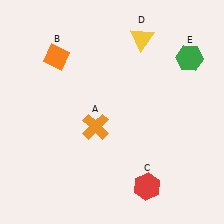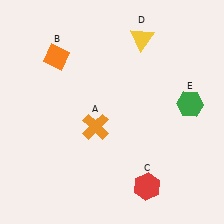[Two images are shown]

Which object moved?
The green hexagon (E) moved down.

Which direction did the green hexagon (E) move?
The green hexagon (E) moved down.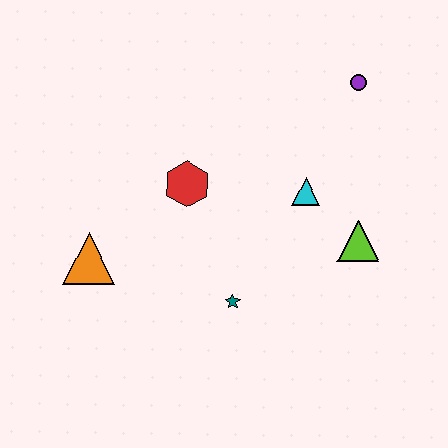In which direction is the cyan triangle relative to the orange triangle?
The cyan triangle is to the right of the orange triangle.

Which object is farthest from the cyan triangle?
The orange triangle is farthest from the cyan triangle.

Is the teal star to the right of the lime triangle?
No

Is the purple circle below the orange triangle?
No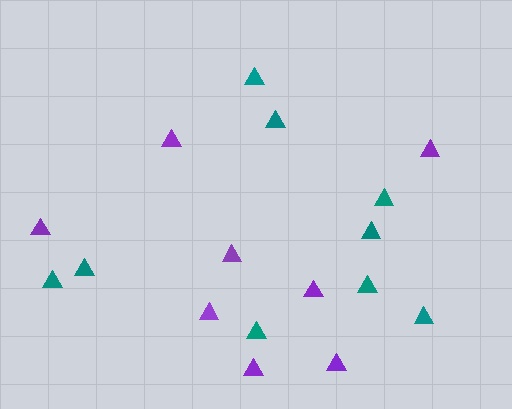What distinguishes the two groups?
There are 2 groups: one group of teal triangles (9) and one group of purple triangles (8).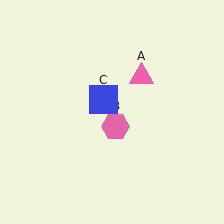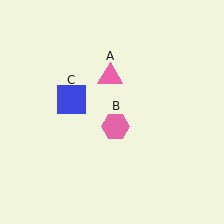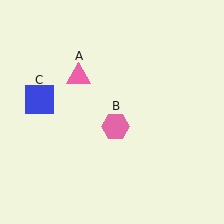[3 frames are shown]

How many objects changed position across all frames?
2 objects changed position: pink triangle (object A), blue square (object C).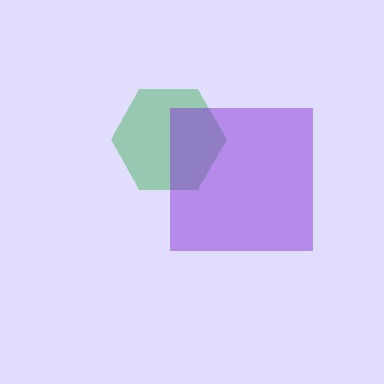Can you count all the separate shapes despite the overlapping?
Yes, there are 2 separate shapes.